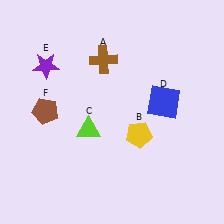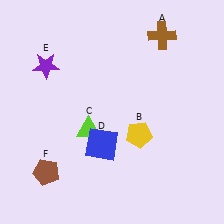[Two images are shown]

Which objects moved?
The objects that moved are: the brown cross (A), the blue square (D), the brown pentagon (F).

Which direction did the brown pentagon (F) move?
The brown pentagon (F) moved down.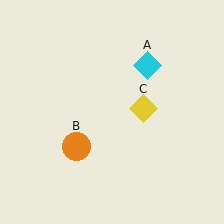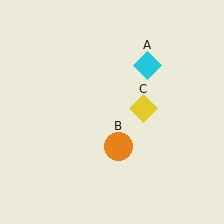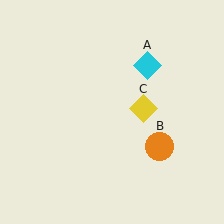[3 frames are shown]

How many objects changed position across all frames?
1 object changed position: orange circle (object B).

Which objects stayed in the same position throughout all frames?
Cyan diamond (object A) and yellow diamond (object C) remained stationary.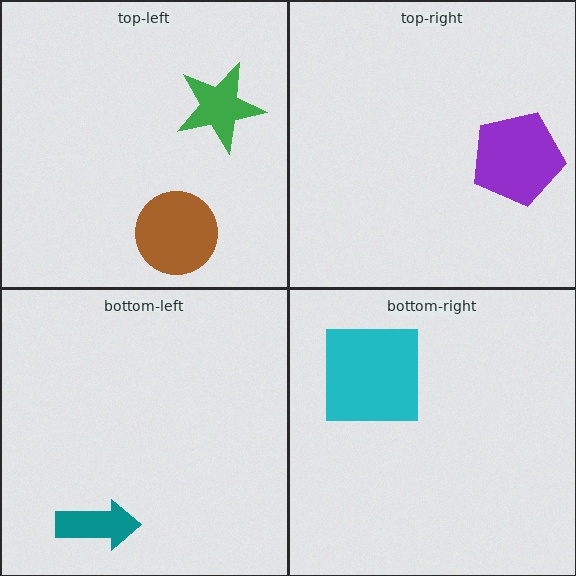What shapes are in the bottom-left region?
The teal arrow.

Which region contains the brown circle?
The top-left region.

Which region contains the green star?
The top-left region.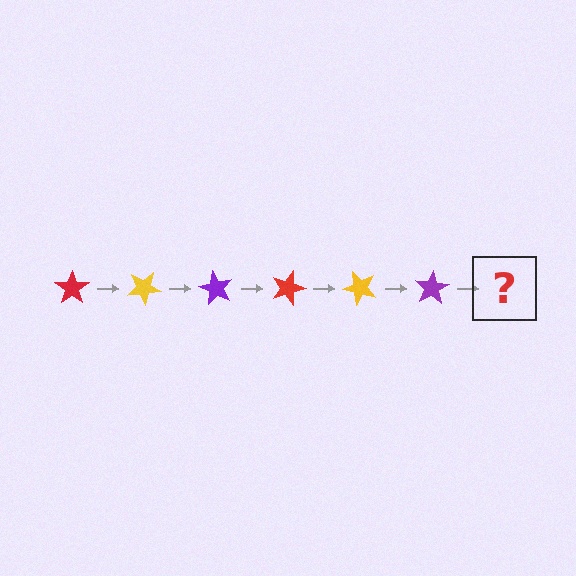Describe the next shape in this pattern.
It should be a red star, rotated 180 degrees from the start.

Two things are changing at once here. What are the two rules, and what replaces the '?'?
The two rules are that it rotates 30 degrees each step and the color cycles through red, yellow, and purple. The '?' should be a red star, rotated 180 degrees from the start.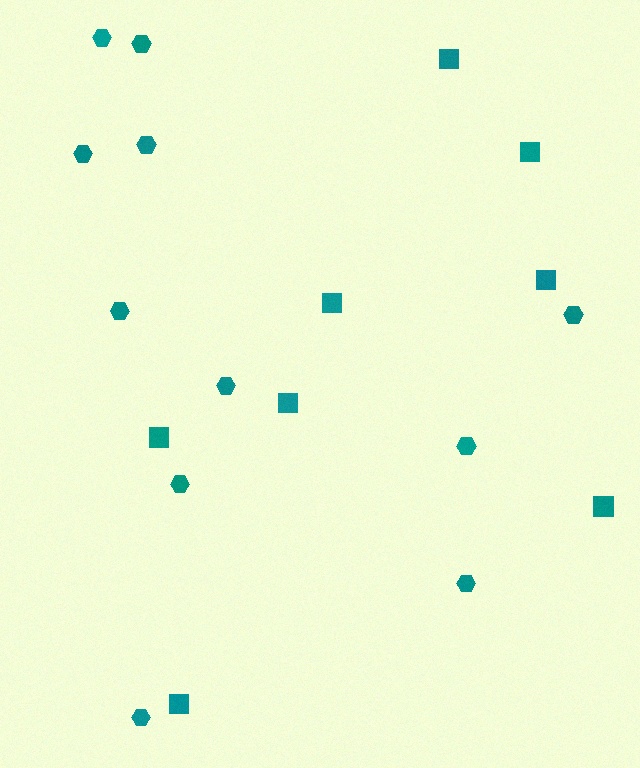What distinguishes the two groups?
There are 2 groups: one group of hexagons (11) and one group of squares (8).